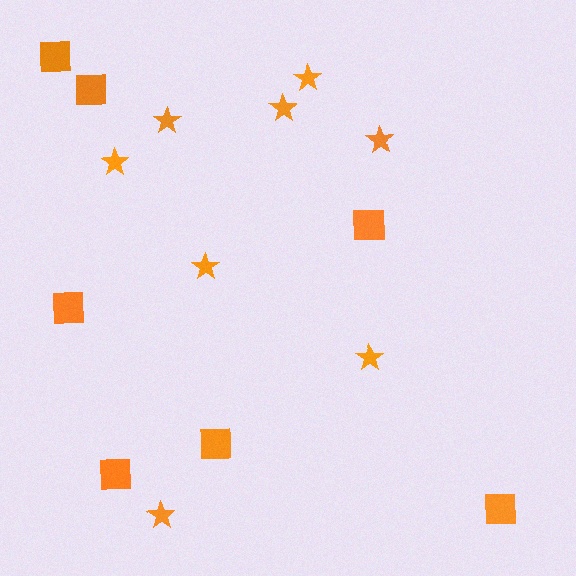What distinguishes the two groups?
There are 2 groups: one group of squares (7) and one group of stars (8).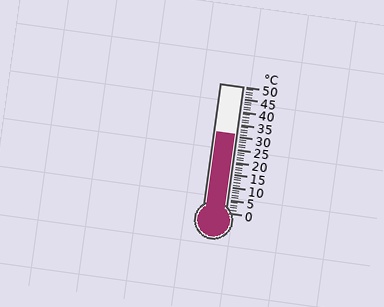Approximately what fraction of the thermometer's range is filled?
The thermometer is filled to approximately 60% of its range.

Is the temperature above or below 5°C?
The temperature is above 5°C.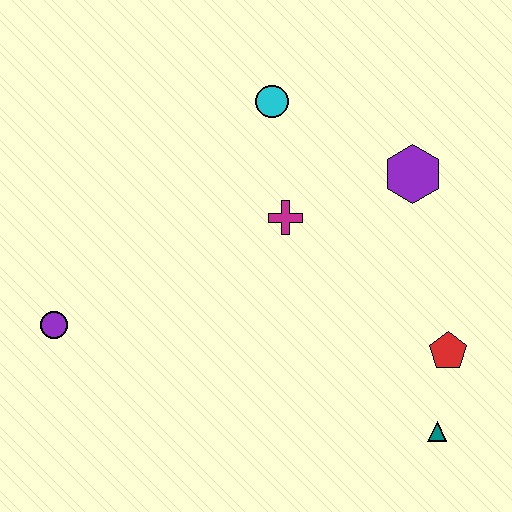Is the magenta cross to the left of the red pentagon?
Yes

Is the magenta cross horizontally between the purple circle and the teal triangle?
Yes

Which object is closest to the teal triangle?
The red pentagon is closest to the teal triangle.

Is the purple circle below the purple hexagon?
Yes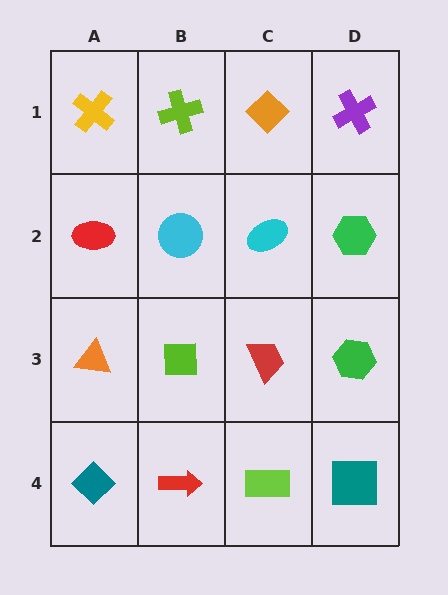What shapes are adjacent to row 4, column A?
An orange triangle (row 3, column A), a red arrow (row 4, column B).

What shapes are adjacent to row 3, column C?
A cyan ellipse (row 2, column C), a lime rectangle (row 4, column C), a lime square (row 3, column B), a green hexagon (row 3, column D).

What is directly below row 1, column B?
A cyan circle.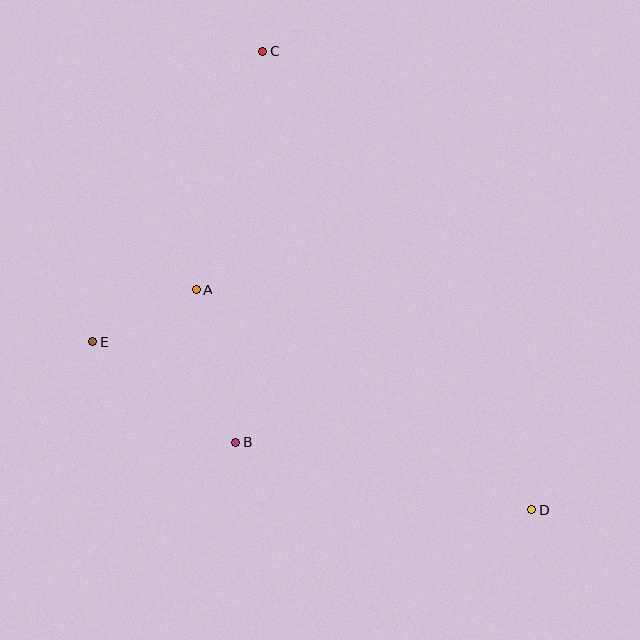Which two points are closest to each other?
Points A and E are closest to each other.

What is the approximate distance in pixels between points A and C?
The distance between A and C is approximately 246 pixels.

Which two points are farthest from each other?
Points C and D are farthest from each other.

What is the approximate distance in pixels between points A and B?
The distance between A and B is approximately 159 pixels.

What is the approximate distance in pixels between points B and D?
The distance between B and D is approximately 304 pixels.